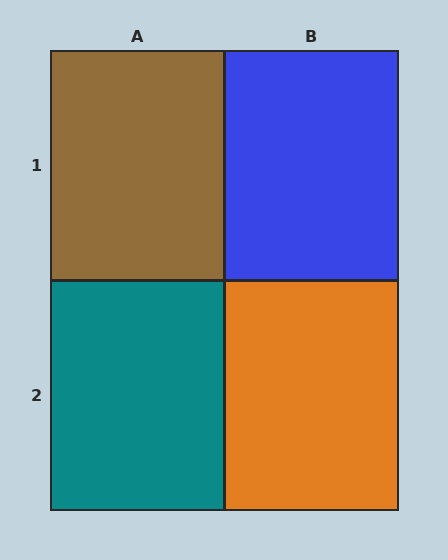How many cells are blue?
1 cell is blue.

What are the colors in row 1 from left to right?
Brown, blue.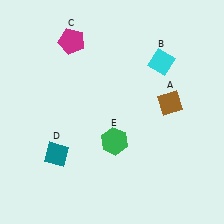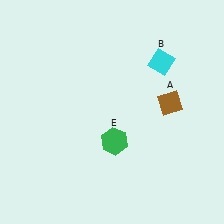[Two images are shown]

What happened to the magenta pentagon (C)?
The magenta pentagon (C) was removed in Image 2. It was in the top-left area of Image 1.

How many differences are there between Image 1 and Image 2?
There are 2 differences between the two images.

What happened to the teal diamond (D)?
The teal diamond (D) was removed in Image 2. It was in the bottom-left area of Image 1.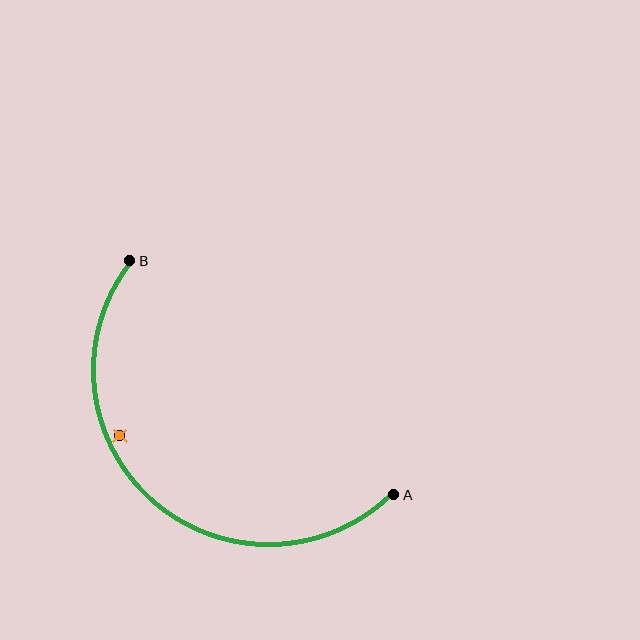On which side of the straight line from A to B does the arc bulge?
The arc bulges below and to the left of the straight line connecting A and B.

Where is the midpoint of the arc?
The arc midpoint is the point on the curve farthest from the straight line joining A and B. It sits below and to the left of that line.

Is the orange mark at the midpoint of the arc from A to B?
No — the orange mark does not lie on the arc at all. It sits slightly inside the curve.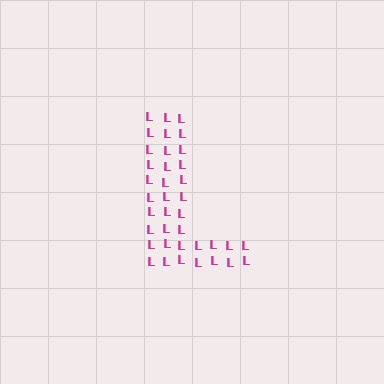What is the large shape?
The large shape is the letter L.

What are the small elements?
The small elements are letter L's.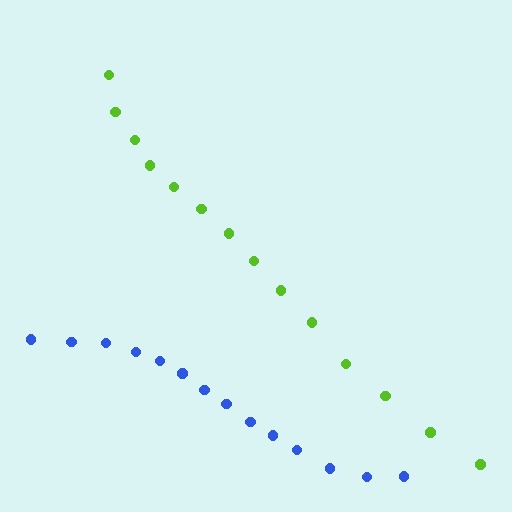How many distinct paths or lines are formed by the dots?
There are 2 distinct paths.